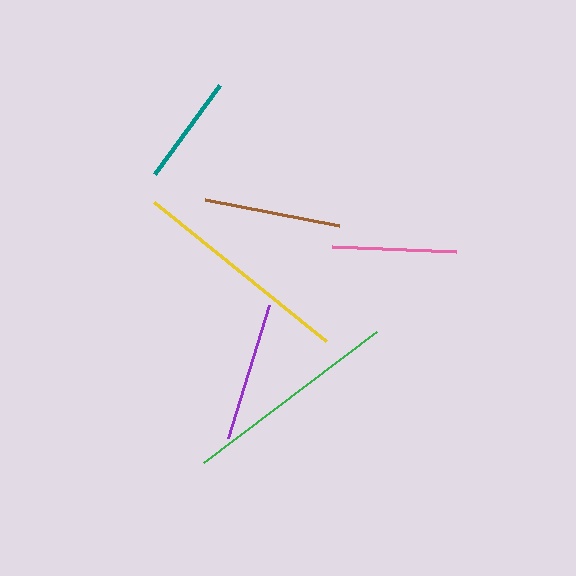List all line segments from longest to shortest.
From longest to shortest: yellow, green, purple, brown, pink, teal.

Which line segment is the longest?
The yellow line is the longest at approximately 221 pixels.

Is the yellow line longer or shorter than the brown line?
The yellow line is longer than the brown line.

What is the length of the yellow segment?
The yellow segment is approximately 221 pixels long.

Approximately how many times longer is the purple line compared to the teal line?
The purple line is approximately 1.3 times the length of the teal line.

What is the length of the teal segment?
The teal segment is approximately 110 pixels long.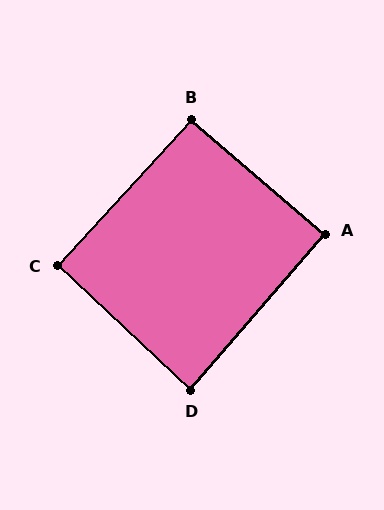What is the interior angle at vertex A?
Approximately 90 degrees (approximately right).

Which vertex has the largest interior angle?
B, at approximately 92 degrees.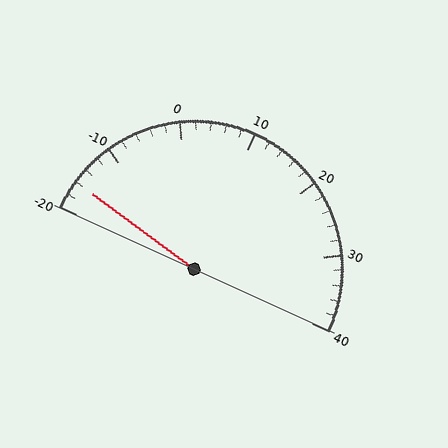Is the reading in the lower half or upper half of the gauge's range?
The reading is in the lower half of the range (-20 to 40).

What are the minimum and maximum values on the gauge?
The gauge ranges from -20 to 40.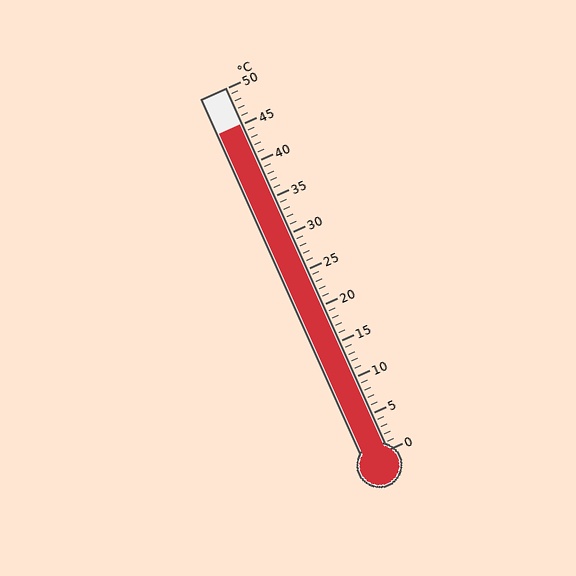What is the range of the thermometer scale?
The thermometer scale ranges from 0°C to 50°C.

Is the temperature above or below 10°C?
The temperature is above 10°C.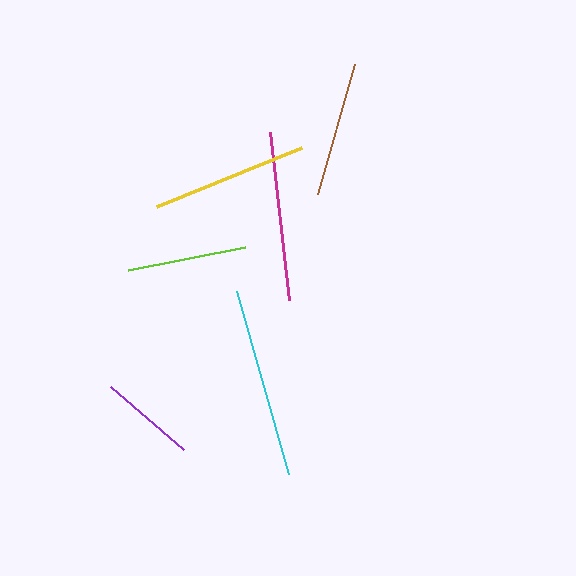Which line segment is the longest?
The cyan line is the longest at approximately 190 pixels.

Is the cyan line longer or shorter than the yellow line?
The cyan line is longer than the yellow line.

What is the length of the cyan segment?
The cyan segment is approximately 190 pixels long.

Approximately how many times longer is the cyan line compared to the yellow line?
The cyan line is approximately 1.2 times the length of the yellow line.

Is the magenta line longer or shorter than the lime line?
The magenta line is longer than the lime line.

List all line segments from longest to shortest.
From longest to shortest: cyan, magenta, yellow, brown, lime, purple.